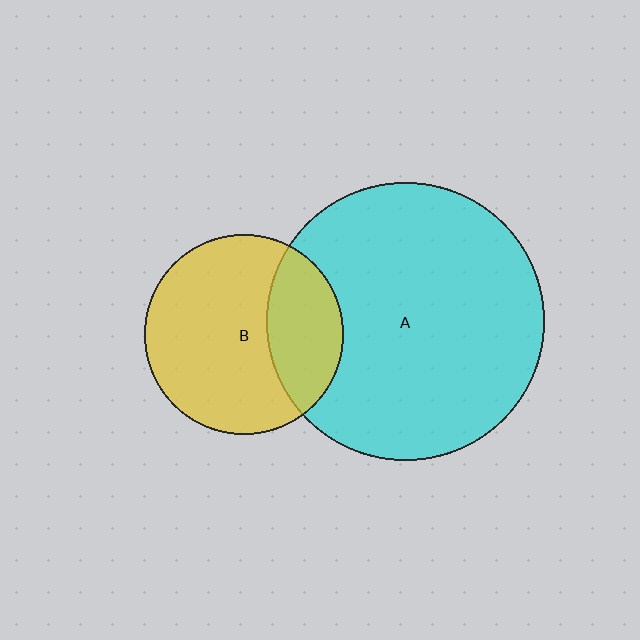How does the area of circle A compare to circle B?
Approximately 1.9 times.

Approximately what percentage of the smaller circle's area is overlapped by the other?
Approximately 30%.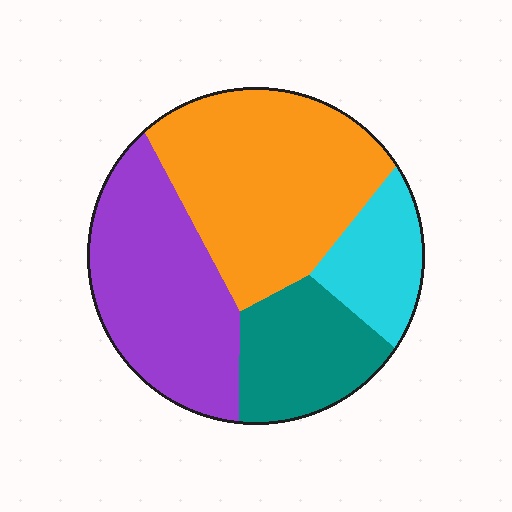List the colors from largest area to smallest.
From largest to smallest: orange, purple, teal, cyan.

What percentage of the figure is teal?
Teal covers roughly 20% of the figure.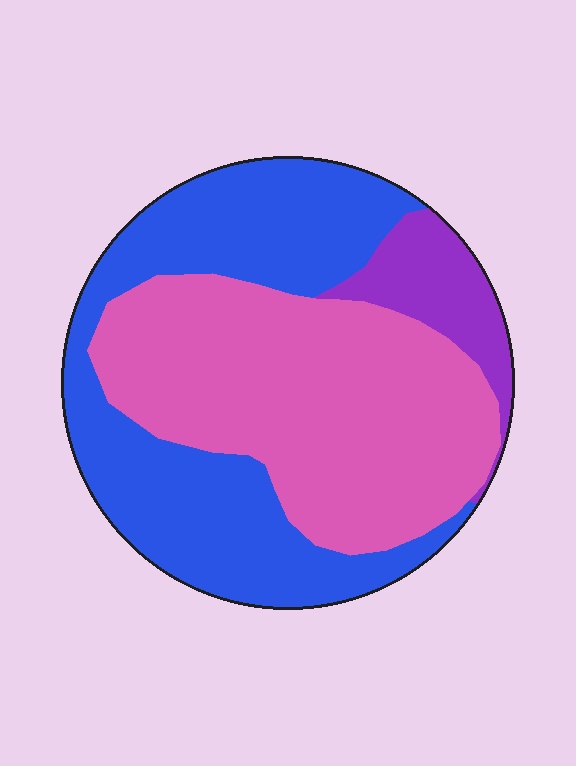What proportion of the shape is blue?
Blue takes up between a quarter and a half of the shape.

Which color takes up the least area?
Purple, at roughly 10%.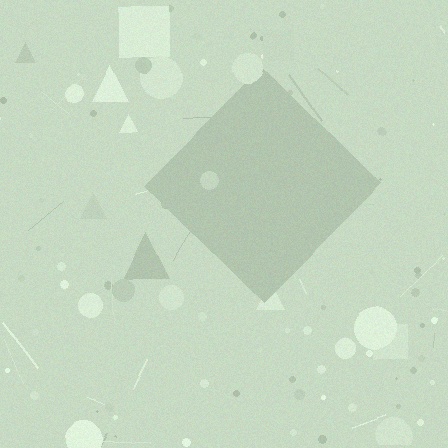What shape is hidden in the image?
A diamond is hidden in the image.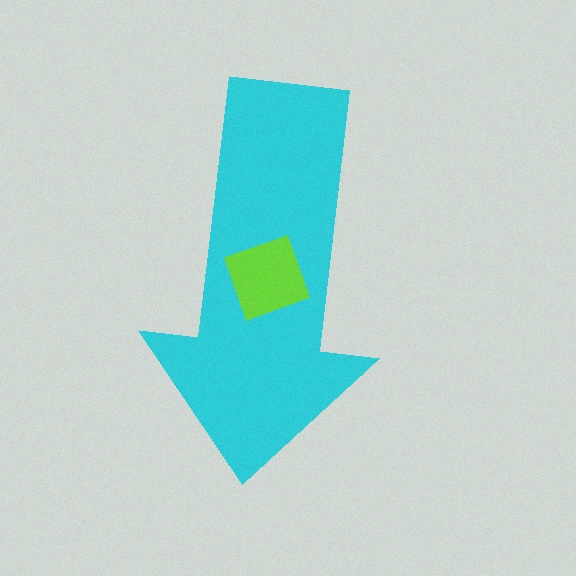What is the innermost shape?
The lime diamond.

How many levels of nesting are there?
2.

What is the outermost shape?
The cyan arrow.